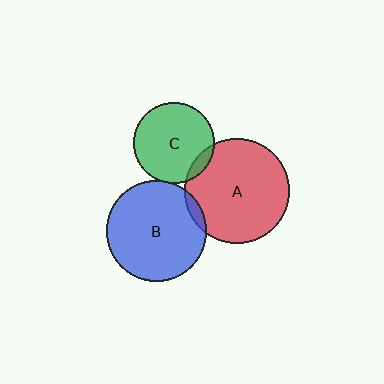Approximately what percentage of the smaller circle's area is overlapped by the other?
Approximately 5%.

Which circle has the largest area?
Circle A (red).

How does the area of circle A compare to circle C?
Approximately 1.7 times.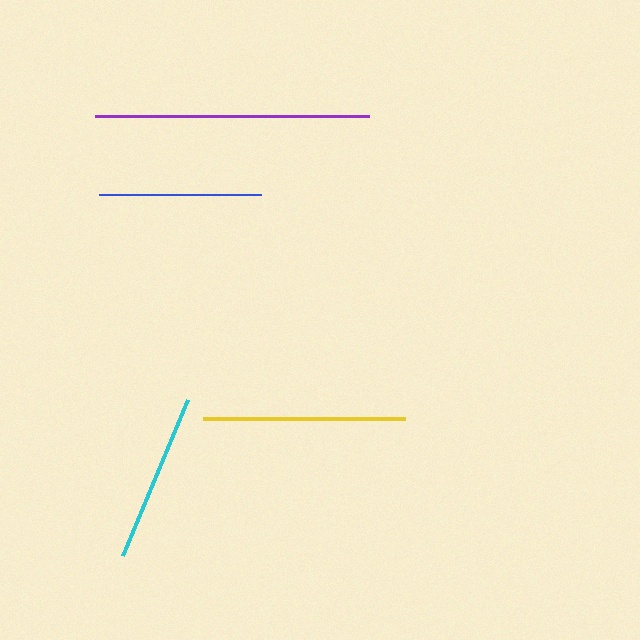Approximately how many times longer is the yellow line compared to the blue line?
The yellow line is approximately 1.2 times the length of the blue line.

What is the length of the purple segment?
The purple segment is approximately 274 pixels long.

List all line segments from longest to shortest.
From longest to shortest: purple, yellow, cyan, blue.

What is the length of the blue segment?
The blue segment is approximately 163 pixels long.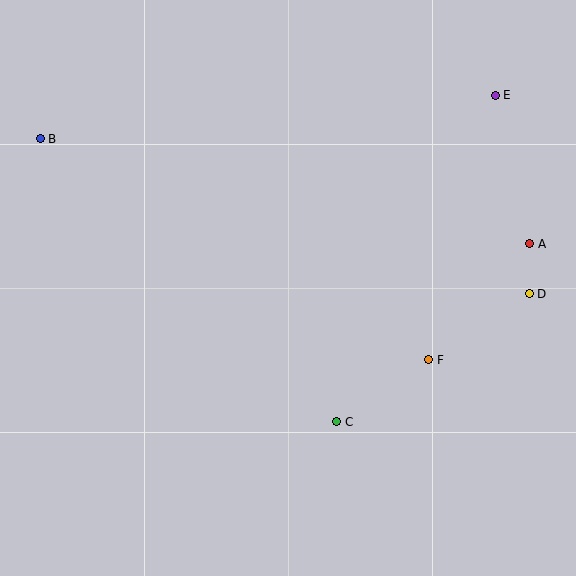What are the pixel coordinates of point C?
Point C is at (337, 422).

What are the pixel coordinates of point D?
Point D is at (529, 294).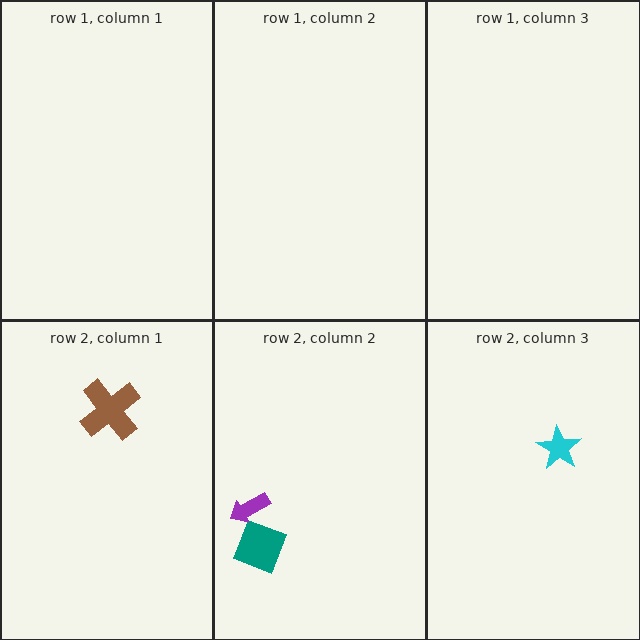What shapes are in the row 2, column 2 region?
The teal diamond, the purple arrow.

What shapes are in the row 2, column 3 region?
The cyan star.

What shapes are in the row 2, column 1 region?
The brown cross.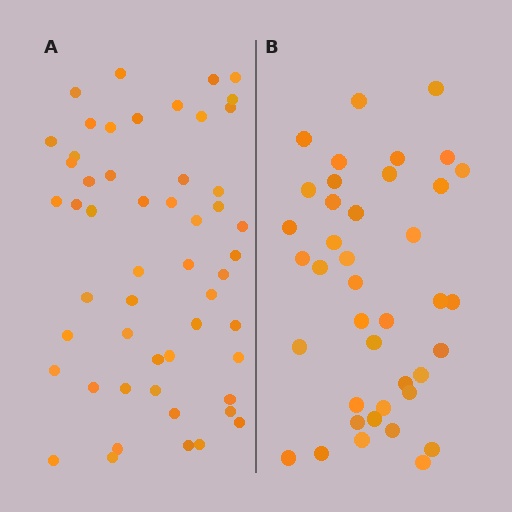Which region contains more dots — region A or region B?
Region A (the left region) has more dots.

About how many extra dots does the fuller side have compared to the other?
Region A has approximately 15 more dots than region B.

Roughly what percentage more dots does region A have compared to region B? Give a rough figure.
About 30% more.